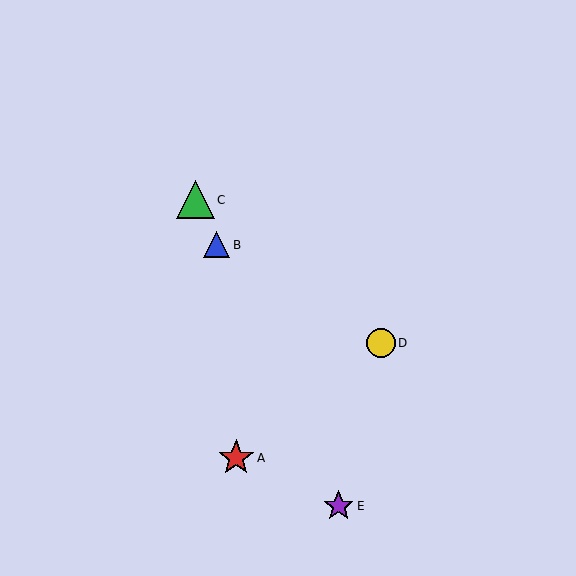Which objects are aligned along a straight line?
Objects B, C, E are aligned along a straight line.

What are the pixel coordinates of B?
Object B is at (216, 245).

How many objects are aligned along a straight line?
3 objects (B, C, E) are aligned along a straight line.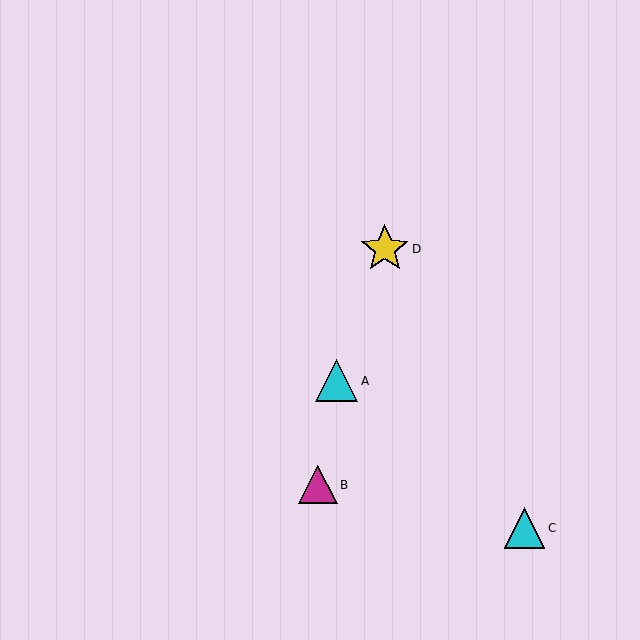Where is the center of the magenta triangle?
The center of the magenta triangle is at (318, 485).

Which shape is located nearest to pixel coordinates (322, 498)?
The magenta triangle (labeled B) at (318, 485) is nearest to that location.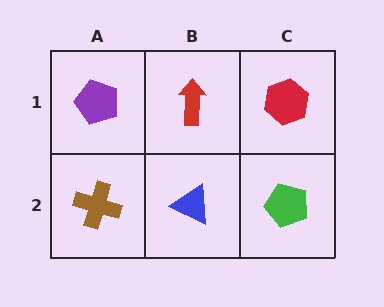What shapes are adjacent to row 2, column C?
A red hexagon (row 1, column C), a blue triangle (row 2, column B).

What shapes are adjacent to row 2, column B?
A red arrow (row 1, column B), a brown cross (row 2, column A), a green pentagon (row 2, column C).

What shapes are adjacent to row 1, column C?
A green pentagon (row 2, column C), a red arrow (row 1, column B).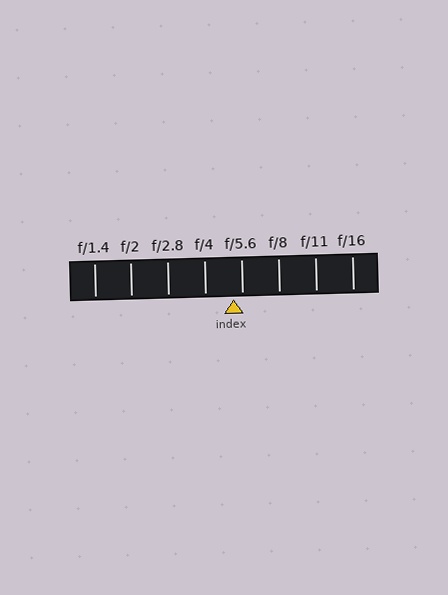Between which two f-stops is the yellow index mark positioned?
The index mark is between f/4 and f/5.6.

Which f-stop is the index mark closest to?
The index mark is closest to f/5.6.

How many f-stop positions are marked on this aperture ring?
There are 8 f-stop positions marked.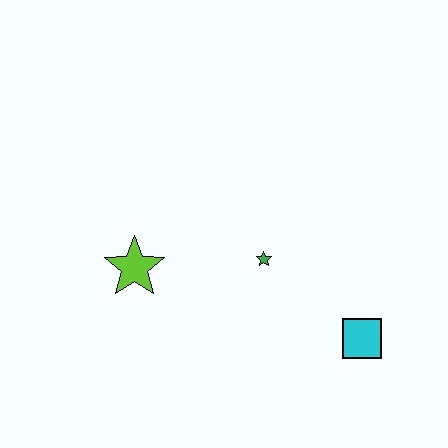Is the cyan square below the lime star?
Yes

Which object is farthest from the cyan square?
The lime star is farthest from the cyan square.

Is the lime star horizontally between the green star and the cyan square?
No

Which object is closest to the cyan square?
The green star is closest to the cyan square.